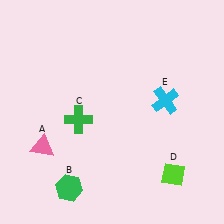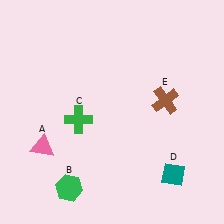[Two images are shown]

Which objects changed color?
D changed from lime to teal. E changed from cyan to brown.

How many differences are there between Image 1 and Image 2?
There are 2 differences between the two images.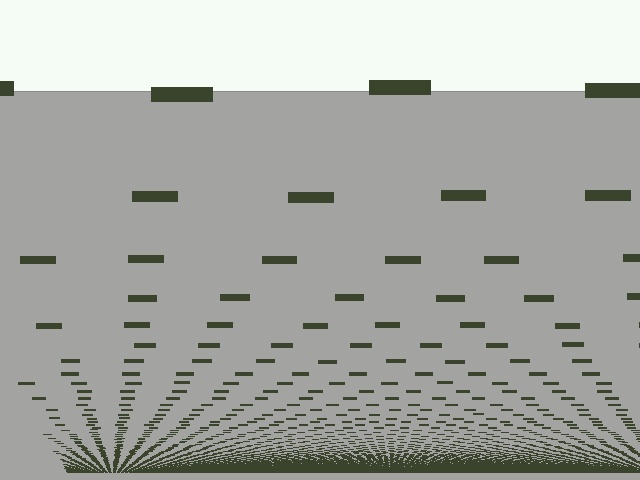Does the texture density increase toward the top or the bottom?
Density increases toward the bottom.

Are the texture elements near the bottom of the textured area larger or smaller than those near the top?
Smaller. The gradient is inverted — elements near the bottom are smaller and denser.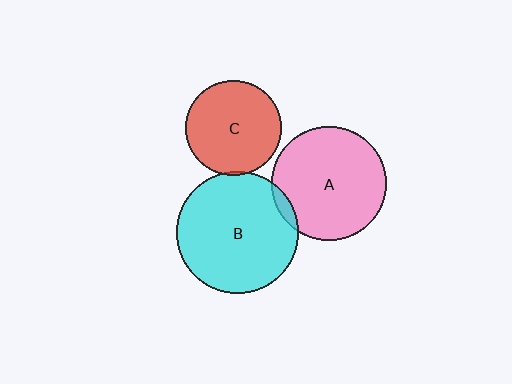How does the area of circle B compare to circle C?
Approximately 1.6 times.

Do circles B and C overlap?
Yes.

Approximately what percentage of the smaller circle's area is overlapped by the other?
Approximately 5%.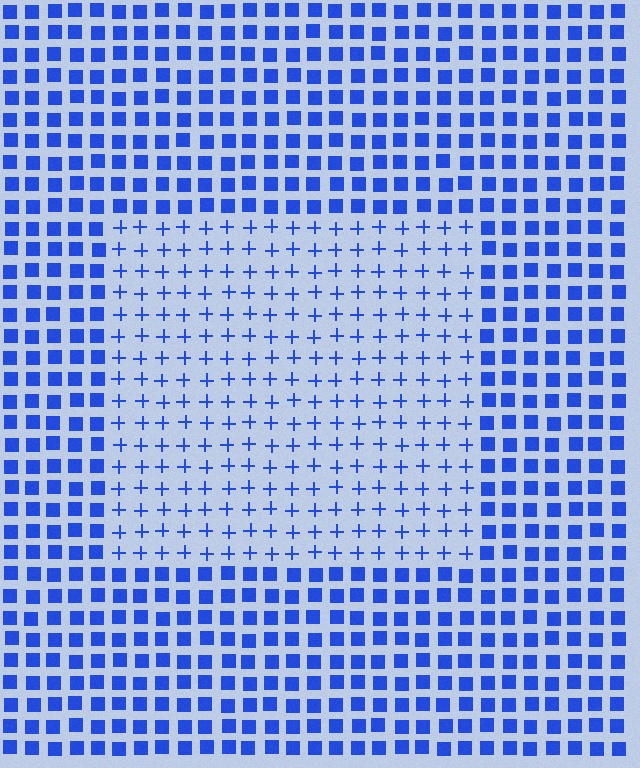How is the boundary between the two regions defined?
The boundary is defined by a change in element shape: plus signs inside vs. squares outside. All elements share the same color and spacing.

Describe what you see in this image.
The image is filled with small blue elements arranged in a uniform grid. A rectangle-shaped region contains plus signs, while the surrounding area contains squares. The boundary is defined purely by the change in element shape.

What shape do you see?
I see a rectangle.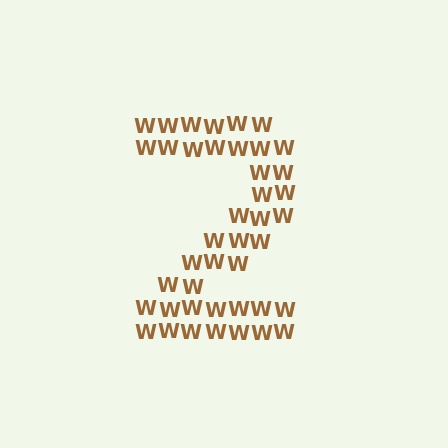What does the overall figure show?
The overall figure shows the digit 2.